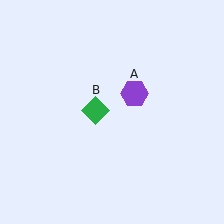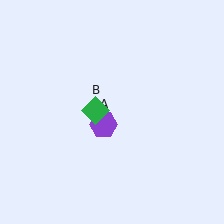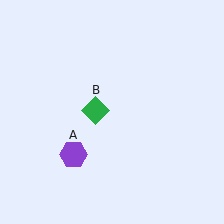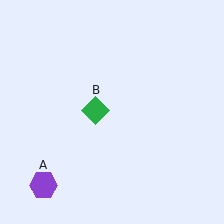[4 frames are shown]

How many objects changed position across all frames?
1 object changed position: purple hexagon (object A).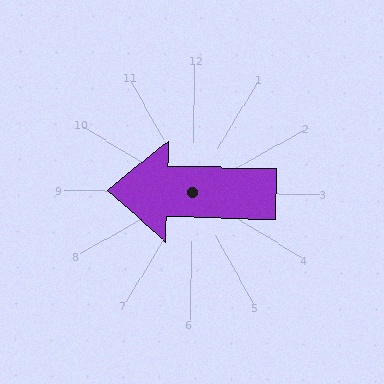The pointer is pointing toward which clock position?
Roughly 9 o'clock.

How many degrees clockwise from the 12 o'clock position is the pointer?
Approximately 271 degrees.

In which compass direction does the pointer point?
West.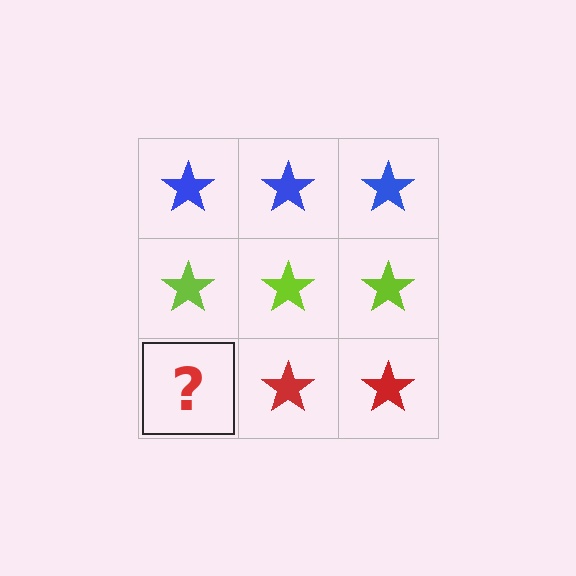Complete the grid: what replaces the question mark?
The question mark should be replaced with a red star.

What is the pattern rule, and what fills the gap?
The rule is that each row has a consistent color. The gap should be filled with a red star.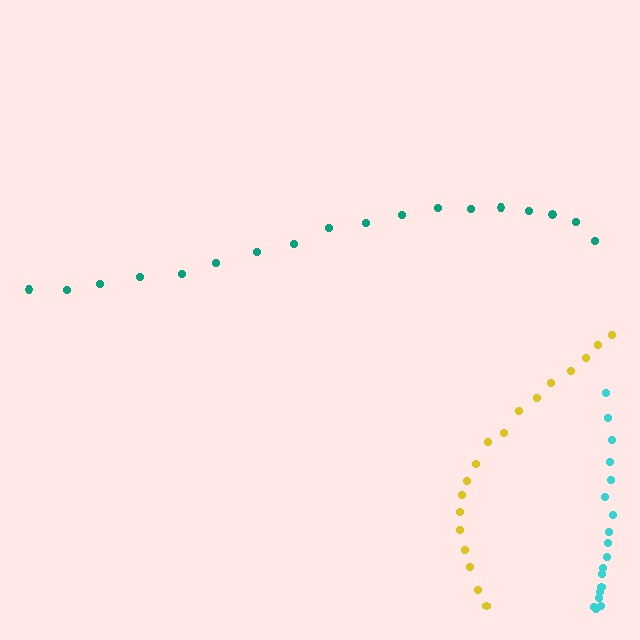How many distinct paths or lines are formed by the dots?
There are 3 distinct paths.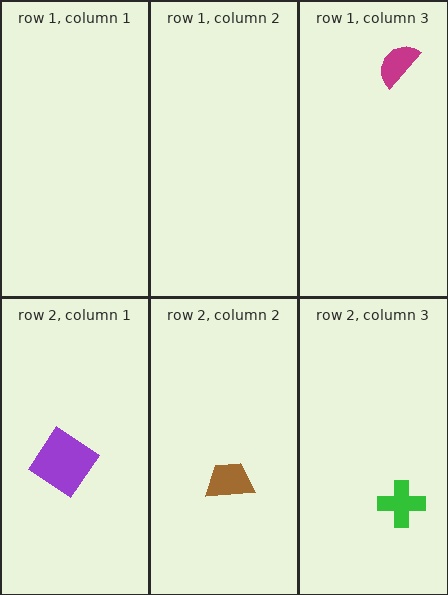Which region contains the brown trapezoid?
The row 2, column 2 region.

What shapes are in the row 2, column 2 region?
The brown trapezoid.